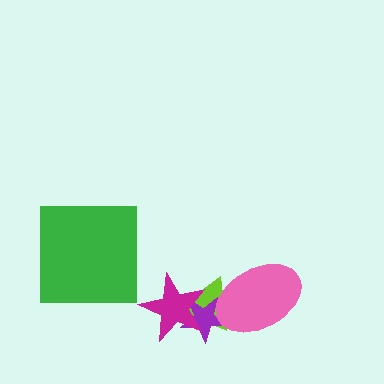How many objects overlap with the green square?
0 objects overlap with the green square.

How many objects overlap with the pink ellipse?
2 objects overlap with the pink ellipse.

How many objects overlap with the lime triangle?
3 objects overlap with the lime triangle.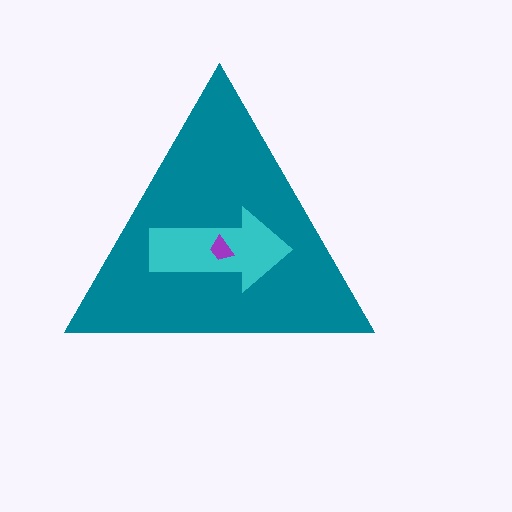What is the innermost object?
The purple trapezoid.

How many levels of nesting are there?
3.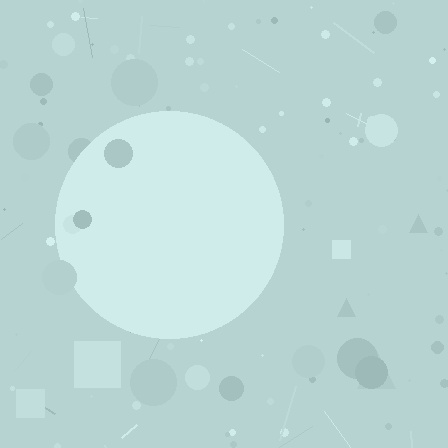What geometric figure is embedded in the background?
A circle is embedded in the background.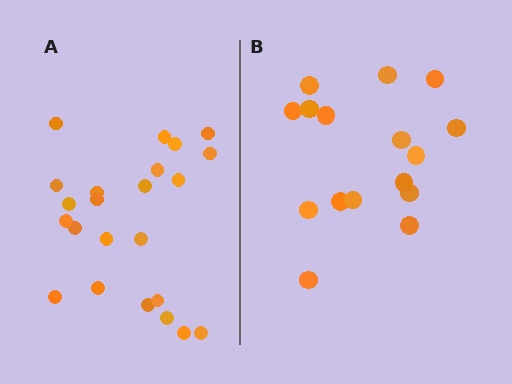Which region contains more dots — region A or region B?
Region A (the left region) has more dots.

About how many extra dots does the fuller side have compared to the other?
Region A has roughly 8 or so more dots than region B.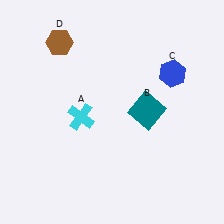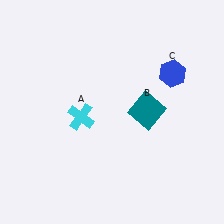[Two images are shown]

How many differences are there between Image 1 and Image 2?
There is 1 difference between the two images.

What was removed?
The brown hexagon (D) was removed in Image 2.